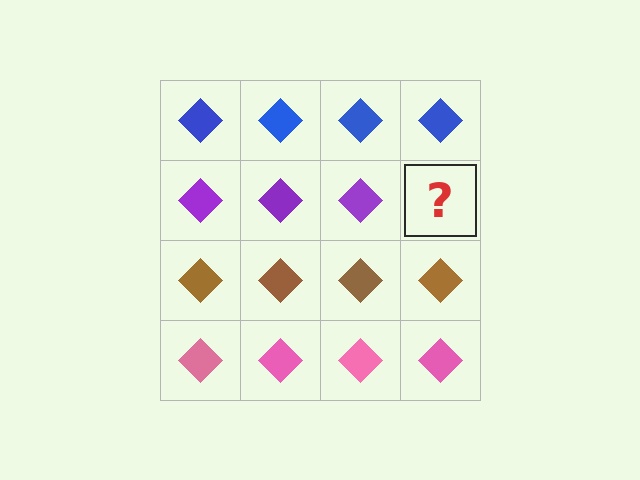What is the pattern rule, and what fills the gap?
The rule is that each row has a consistent color. The gap should be filled with a purple diamond.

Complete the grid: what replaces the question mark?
The question mark should be replaced with a purple diamond.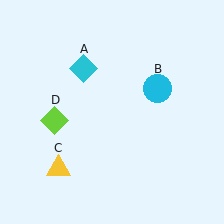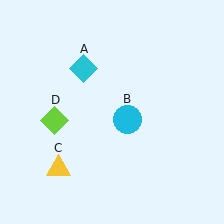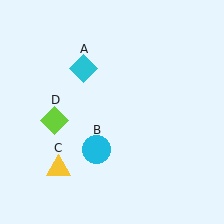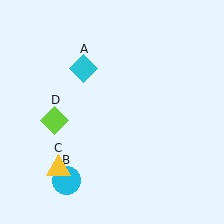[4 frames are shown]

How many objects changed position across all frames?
1 object changed position: cyan circle (object B).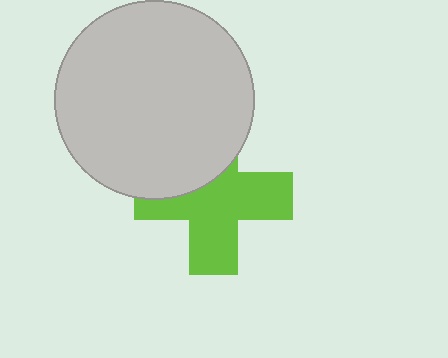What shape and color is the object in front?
The object in front is a light gray circle.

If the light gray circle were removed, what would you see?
You would see the complete lime cross.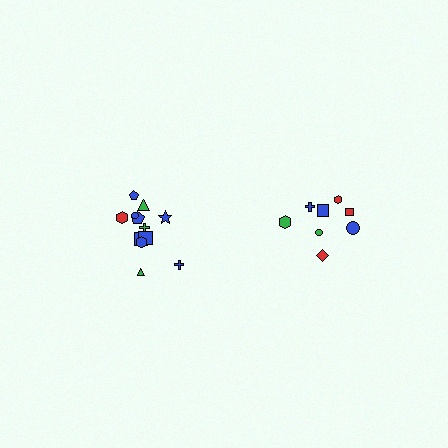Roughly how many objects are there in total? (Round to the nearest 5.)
Roughly 20 objects in total.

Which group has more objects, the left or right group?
The left group.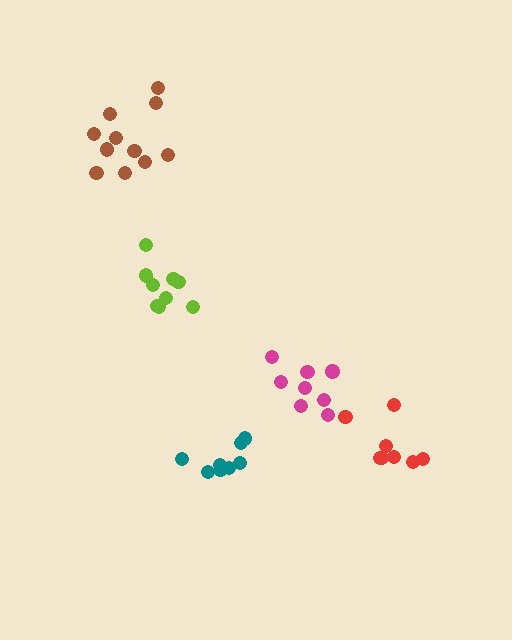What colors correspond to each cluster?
The clusters are colored: magenta, teal, lime, red, brown.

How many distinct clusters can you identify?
There are 5 distinct clusters.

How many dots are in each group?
Group 1: 8 dots, Group 2: 8 dots, Group 3: 9 dots, Group 4: 8 dots, Group 5: 11 dots (44 total).